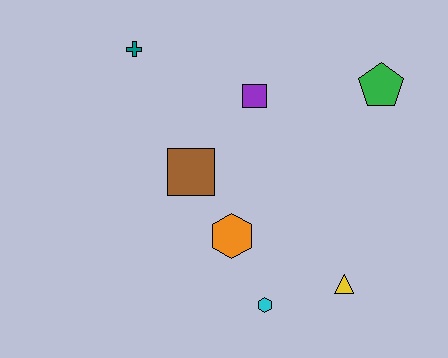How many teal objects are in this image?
There is 1 teal object.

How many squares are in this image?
There are 2 squares.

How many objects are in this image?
There are 7 objects.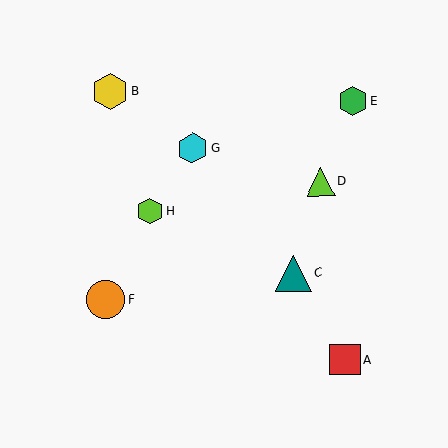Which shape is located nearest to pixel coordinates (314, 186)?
The lime triangle (labeled D) at (321, 182) is nearest to that location.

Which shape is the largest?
The orange circle (labeled F) is the largest.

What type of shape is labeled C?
Shape C is a teal triangle.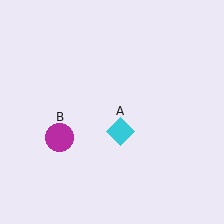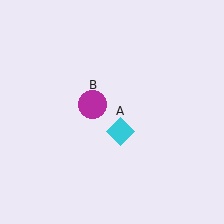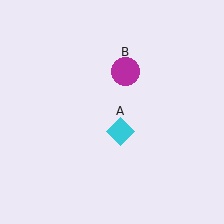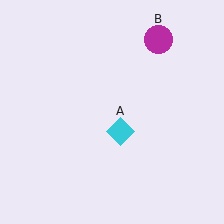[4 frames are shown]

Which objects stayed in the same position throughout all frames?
Cyan diamond (object A) remained stationary.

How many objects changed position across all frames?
1 object changed position: magenta circle (object B).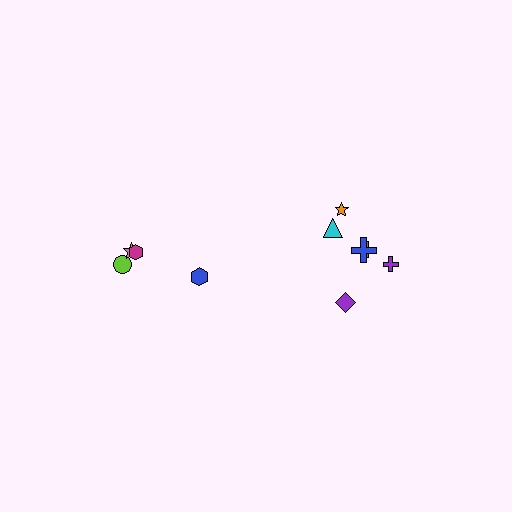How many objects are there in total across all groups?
There are 10 objects.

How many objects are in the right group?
There are 6 objects.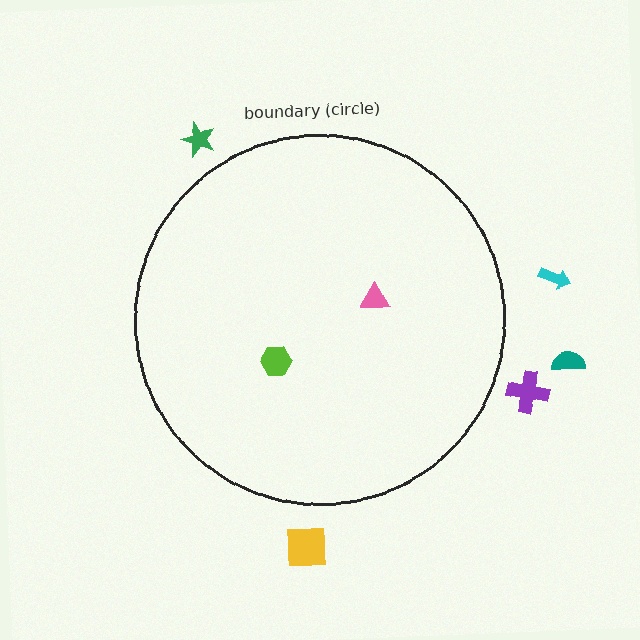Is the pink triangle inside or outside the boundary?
Inside.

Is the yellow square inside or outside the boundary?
Outside.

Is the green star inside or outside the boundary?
Outside.